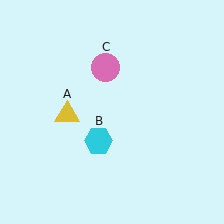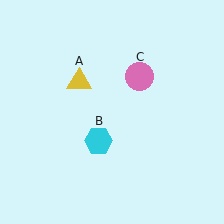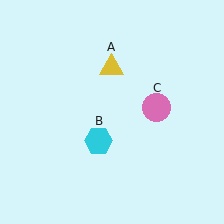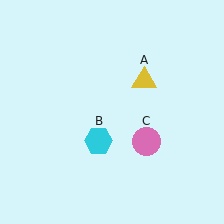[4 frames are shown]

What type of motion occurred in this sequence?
The yellow triangle (object A), pink circle (object C) rotated clockwise around the center of the scene.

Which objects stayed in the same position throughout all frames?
Cyan hexagon (object B) remained stationary.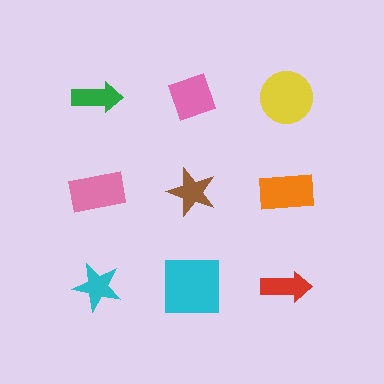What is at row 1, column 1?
A green arrow.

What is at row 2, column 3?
An orange rectangle.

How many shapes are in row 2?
3 shapes.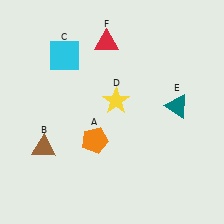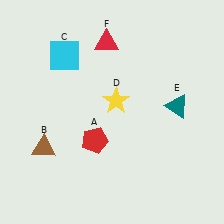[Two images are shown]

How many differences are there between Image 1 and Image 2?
There is 1 difference between the two images.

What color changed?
The pentagon (A) changed from orange in Image 1 to red in Image 2.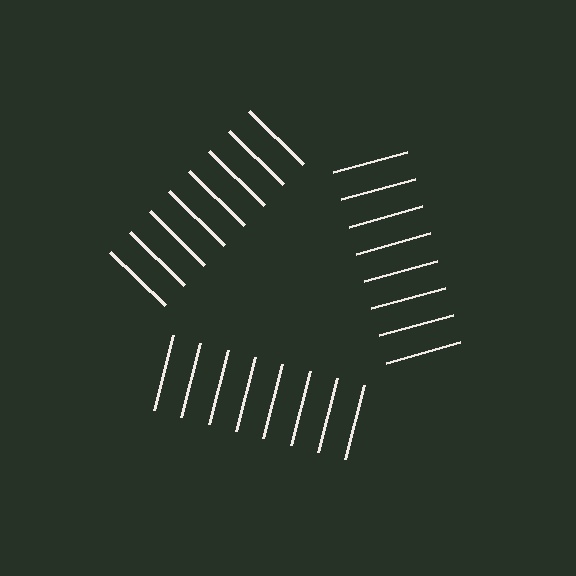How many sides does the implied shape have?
3 sides — the line-ends trace a triangle.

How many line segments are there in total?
24 — 8 along each of the 3 edges.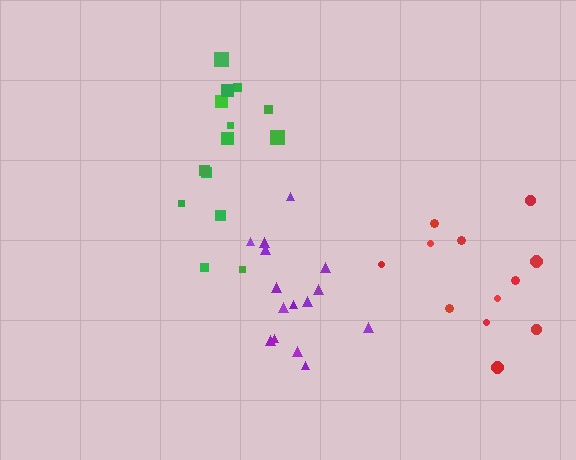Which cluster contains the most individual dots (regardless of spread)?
Purple (15).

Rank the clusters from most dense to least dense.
purple, green, red.